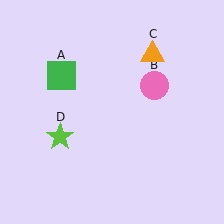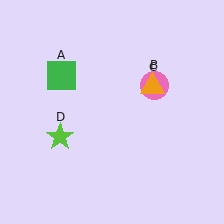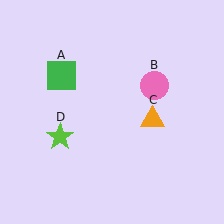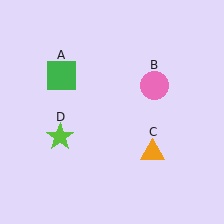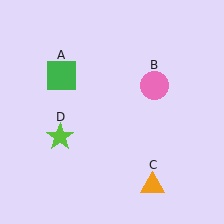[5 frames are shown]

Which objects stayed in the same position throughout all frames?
Green square (object A) and pink circle (object B) and lime star (object D) remained stationary.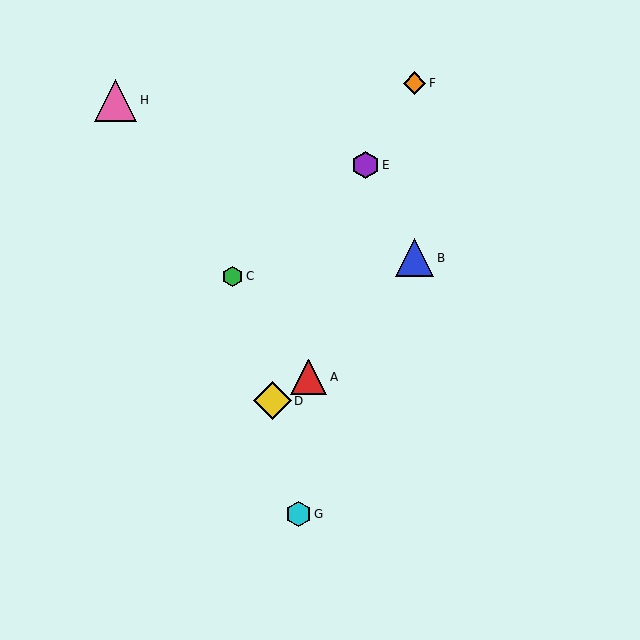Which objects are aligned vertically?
Objects B, F are aligned vertically.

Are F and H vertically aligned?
No, F is at x≈415 and H is at x≈116.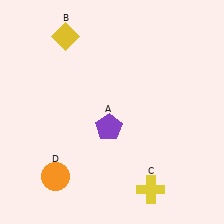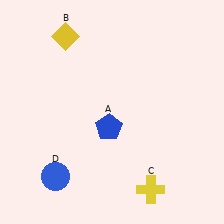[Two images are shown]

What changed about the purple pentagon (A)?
In Image 1, A is purple. In Image 2, it changed to blue.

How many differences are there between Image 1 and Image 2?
There are 2 differences between the two images.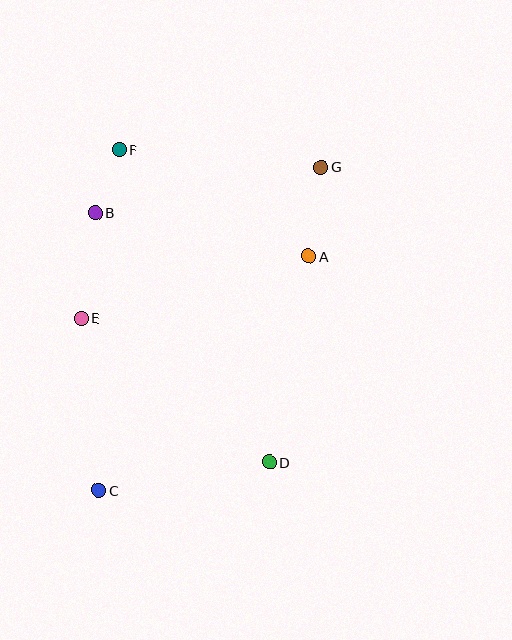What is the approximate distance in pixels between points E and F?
The distance between E and F is approximately 173 pixels.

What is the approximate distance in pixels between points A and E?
The distance between A and E is approximately 236 pixels.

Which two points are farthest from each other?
Points C and G are farthest from each other.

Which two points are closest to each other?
Points B and F are closest to each other.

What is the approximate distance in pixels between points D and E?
The distance between D and E is approximately 236 pixels.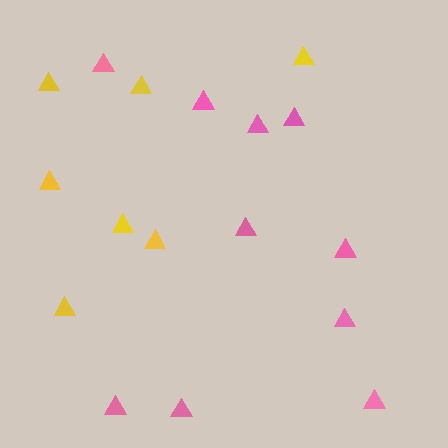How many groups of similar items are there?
There are 2 groups: one group of yellow triangles (7) and one group of pink triangles (10).